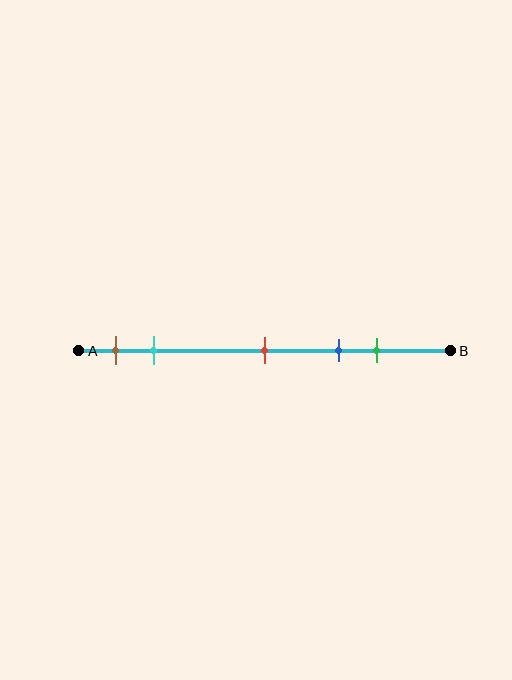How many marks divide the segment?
There are 5 marks dividing the segment.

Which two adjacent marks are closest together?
The brown and cyan marks are the closest adjacent pair.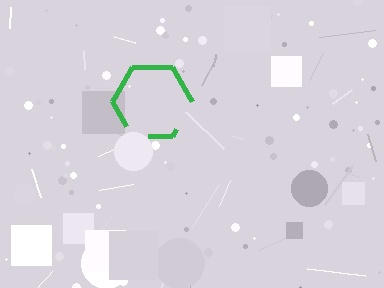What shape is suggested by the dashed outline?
The dashed outline suggests a hexagon.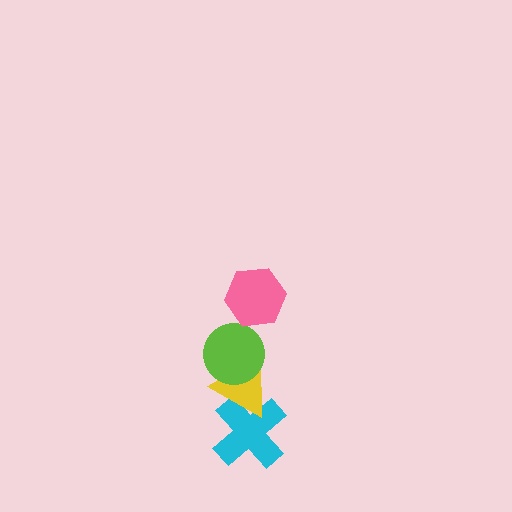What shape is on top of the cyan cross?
The yellow triangle is on top of the cyan cross.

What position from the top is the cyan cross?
The cyan cross is 4th from the top.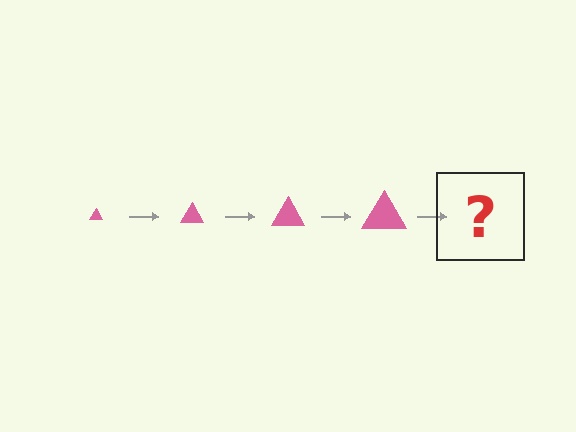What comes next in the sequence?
The next element should be a pink triangle, larger than the previous one.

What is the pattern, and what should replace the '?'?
The pattern is that the triangle gets progressively larger each step. The '?' should be a pink triangle, larger than the previous one.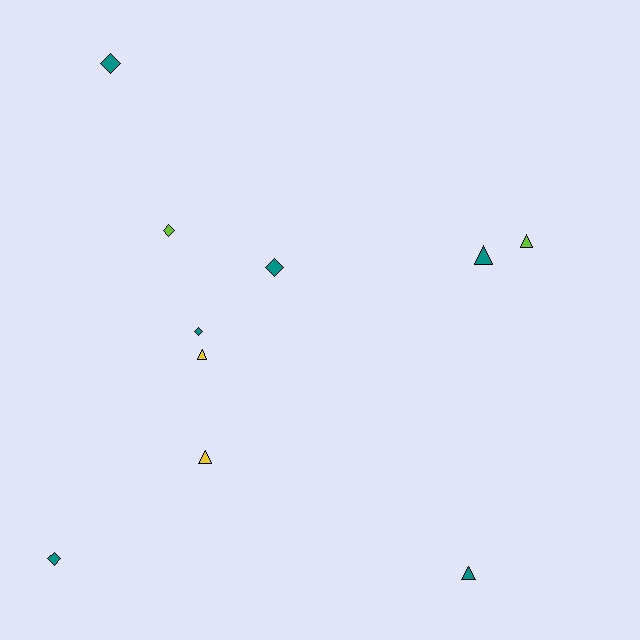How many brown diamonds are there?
There are no brown diamonds.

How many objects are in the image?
There are 10 objects.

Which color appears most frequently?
Teal, with 6 objects.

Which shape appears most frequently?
Diamond, with 5 objects.